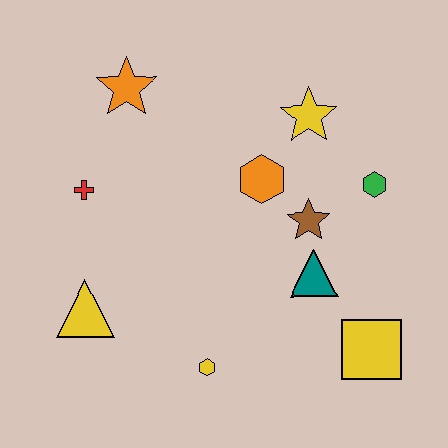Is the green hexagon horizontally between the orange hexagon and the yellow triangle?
No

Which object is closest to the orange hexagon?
The brown star is closest to the orange hexagon.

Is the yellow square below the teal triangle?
Yes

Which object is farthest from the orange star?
The yellow square is farthest from the orange star.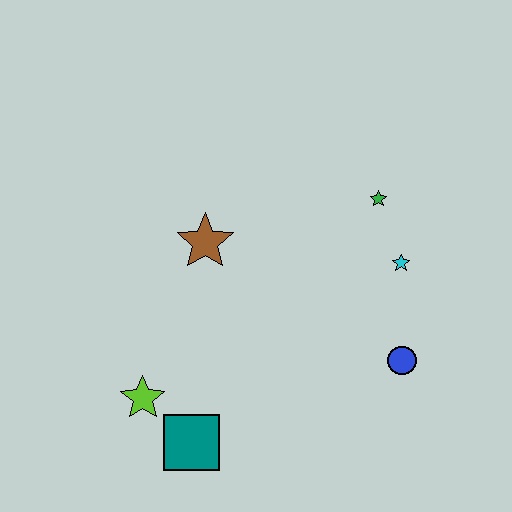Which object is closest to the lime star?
The teal square is closest to the lime star.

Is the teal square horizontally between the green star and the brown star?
No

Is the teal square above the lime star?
No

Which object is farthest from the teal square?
The green star is farthest from the teal square.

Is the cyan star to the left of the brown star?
No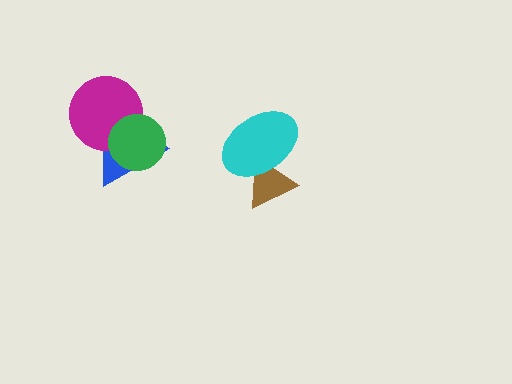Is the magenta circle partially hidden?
Yes, it is partially covered by another shape.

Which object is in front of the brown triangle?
The cyan ellipse is in front of the brown triangle.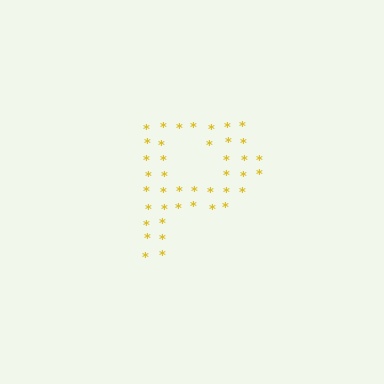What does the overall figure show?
The overall figure shows the letter P.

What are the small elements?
The small elements are asterisks.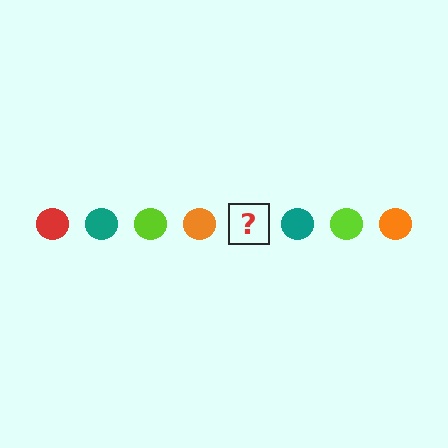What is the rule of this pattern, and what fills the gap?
The rule is that the pattern cycles through red, teal, lime, orange circles. The gap should be filled with a red circle.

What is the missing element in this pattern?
The missing element is a red circle.